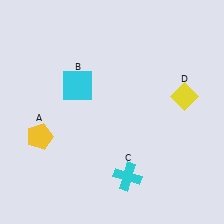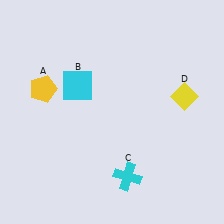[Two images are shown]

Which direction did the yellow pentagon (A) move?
The yellow pentagon (A) moved up.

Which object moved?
The yellow pentagon (A) moved up.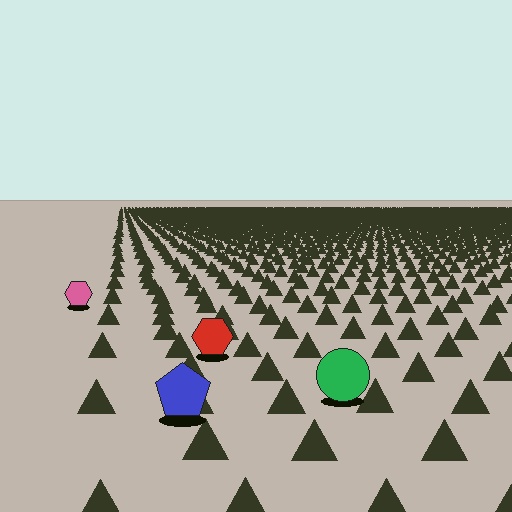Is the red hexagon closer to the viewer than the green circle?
No. The green circle is closer — you can tell from the texture gradient: the ground texture is coarser near it.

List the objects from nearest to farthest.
From nearest to farthest: the blue pentagon, the green circle, the red hexagon, the pink hexagon.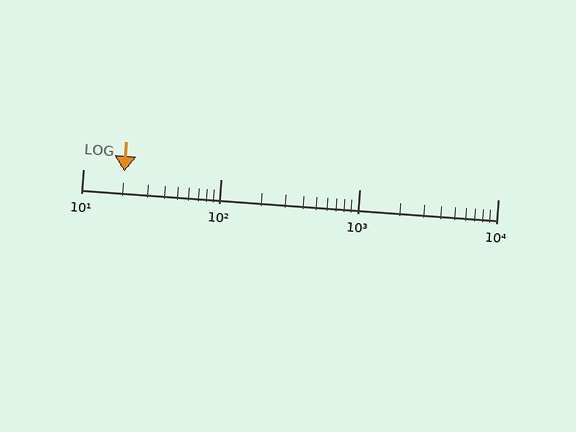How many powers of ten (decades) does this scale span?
The scale spans 3 decades, from 10 to 10000.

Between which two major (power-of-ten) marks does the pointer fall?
The pointer is between 10 and 100.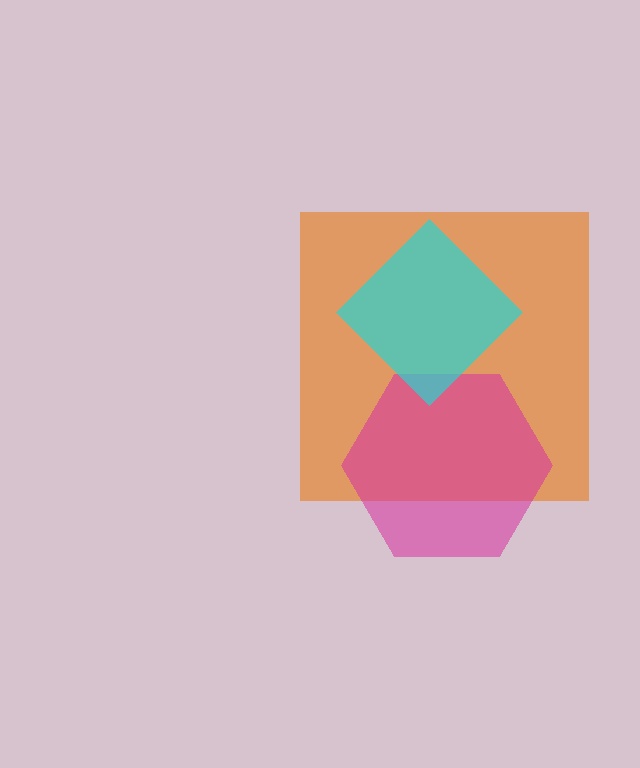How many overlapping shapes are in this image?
There are 3 overlapping shapes in the image.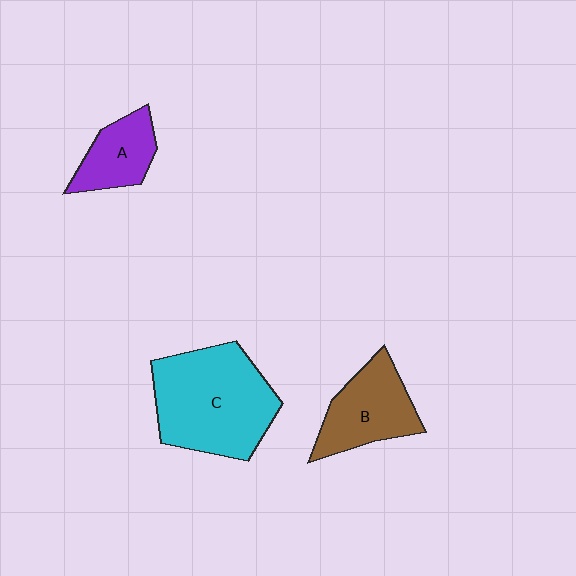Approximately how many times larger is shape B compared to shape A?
Approximately 1.4 times.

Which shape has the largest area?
Shape C (cyan).